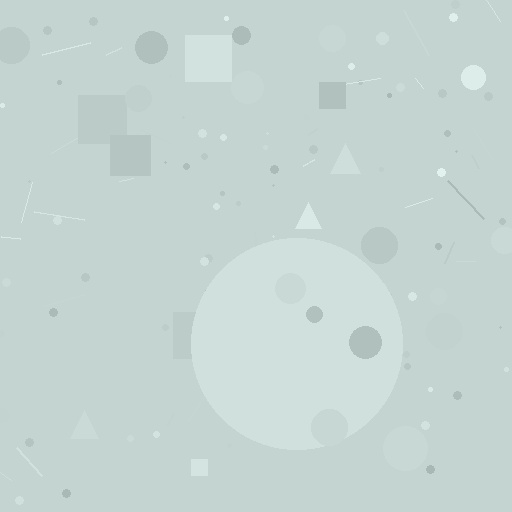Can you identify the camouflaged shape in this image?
The camouflaged shape is a circle.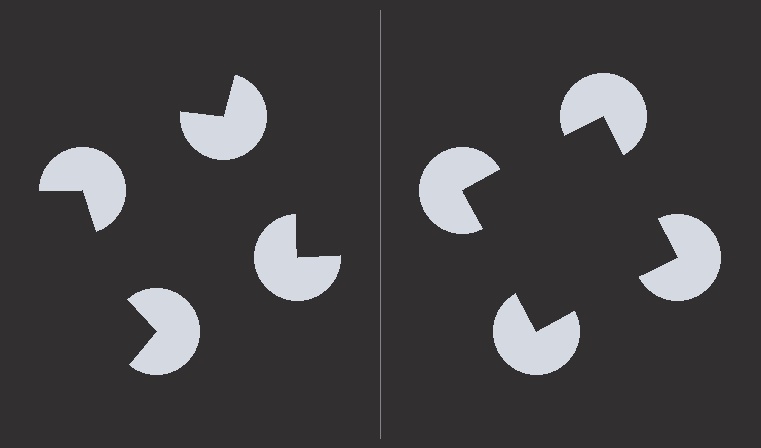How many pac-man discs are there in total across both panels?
8 — 4 on each side.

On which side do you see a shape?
An illusory square appears on the right side. On the left side the wedge cuts are rotated, so no coherent shape forms.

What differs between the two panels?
The pac-man discs are positioned identically on both sides; only the wedge orientations differ. On the right they align to a square; on the left they are misaligned.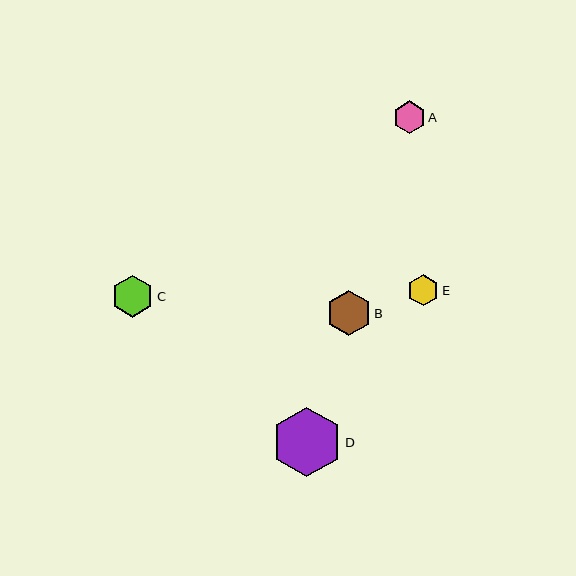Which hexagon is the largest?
Hexagon D is the largest with a size of approximately 70 pixels.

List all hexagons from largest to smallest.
From largest to smallest: D, B, C, A, E.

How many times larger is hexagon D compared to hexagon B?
Hexagon D is approximately 1.5 times the size of hexagon B.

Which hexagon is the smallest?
Hexagon E is the smallest with a size of approximately 31 pixels.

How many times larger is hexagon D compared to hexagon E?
Hexagon D is approximately 2.2 times the size of hexagon E.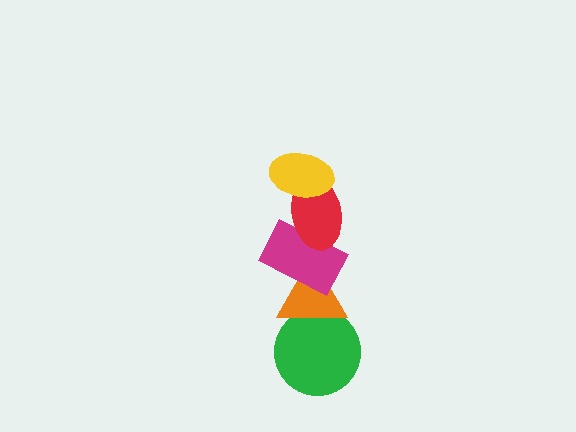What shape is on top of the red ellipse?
The yellow ellipse is on top of the red ellipse.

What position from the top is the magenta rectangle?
The magenta rectangle is 3rd from the top.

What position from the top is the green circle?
The green circle is 5th from the top.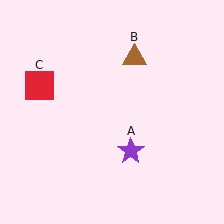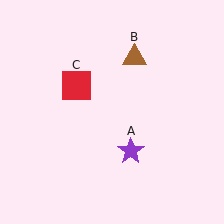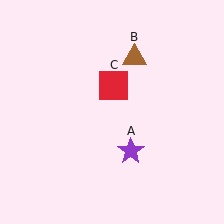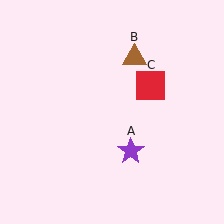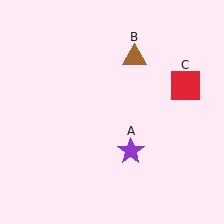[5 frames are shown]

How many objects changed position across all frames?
1 object changed position: red square (object C).